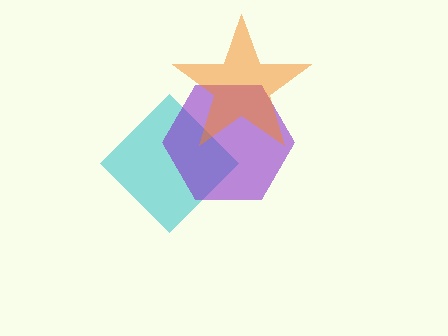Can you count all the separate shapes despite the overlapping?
Yes, there are 3 separate shapes.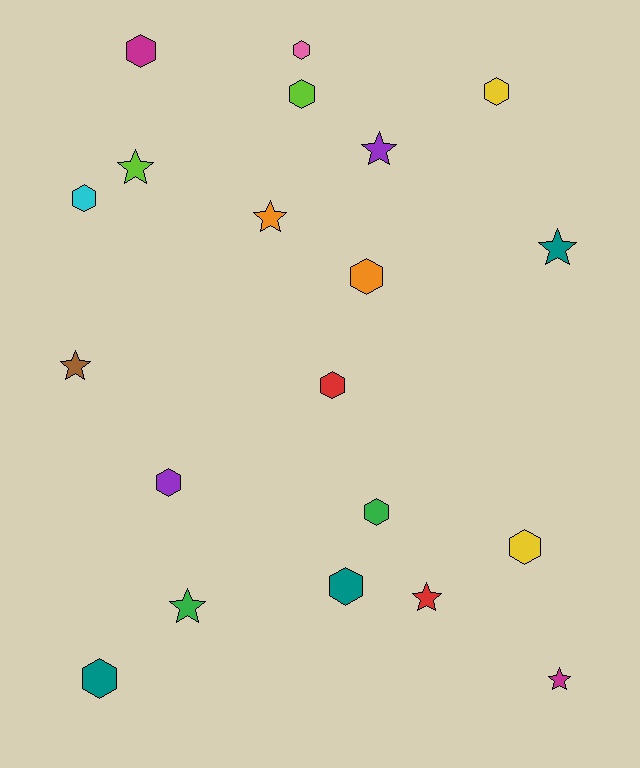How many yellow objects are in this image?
There are 2 yellow objects.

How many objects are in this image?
There are 20 objects.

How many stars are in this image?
There are 8 stars.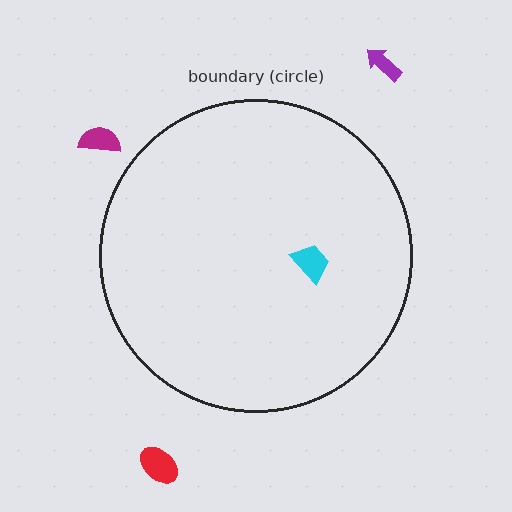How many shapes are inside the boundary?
1 inside, 3 outside.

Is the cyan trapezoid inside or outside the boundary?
Inside.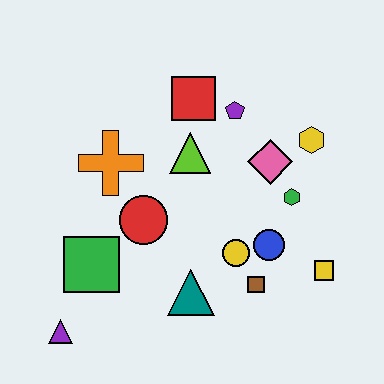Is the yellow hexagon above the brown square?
Yes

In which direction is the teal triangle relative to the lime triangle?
The teal triangle is below the lime triangle.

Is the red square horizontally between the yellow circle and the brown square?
No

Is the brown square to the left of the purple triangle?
No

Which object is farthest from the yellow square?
The purple triangle is farthest from the yellow square.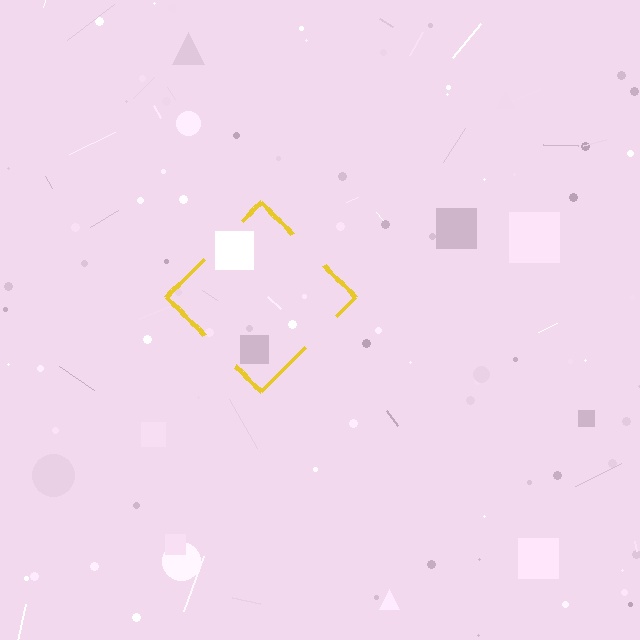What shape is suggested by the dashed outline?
The dashed outline suggests a diamond.